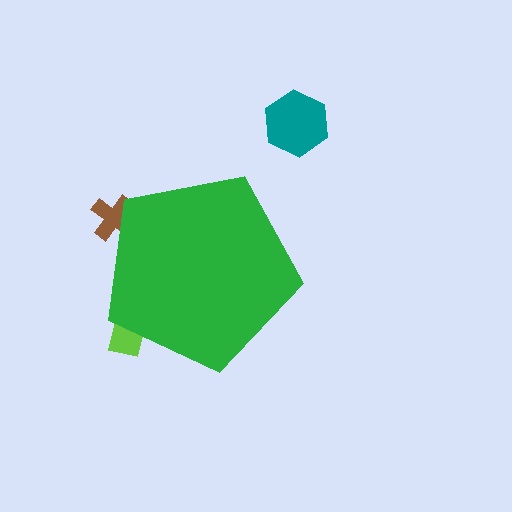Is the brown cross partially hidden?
Yes, the brown cross is partially hidden behind the green pentagon.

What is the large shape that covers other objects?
A green pentagon.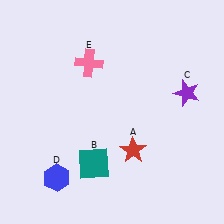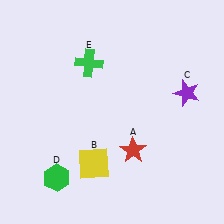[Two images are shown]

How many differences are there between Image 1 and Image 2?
There are 3 differences between the two images.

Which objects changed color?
B changed from teal to yellow. D changed from blue to green. E changed from pink to green.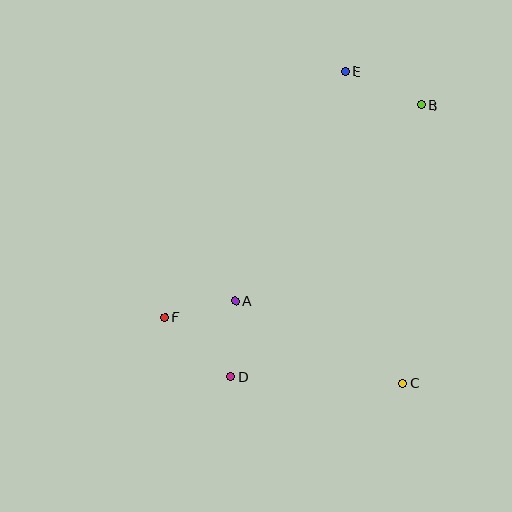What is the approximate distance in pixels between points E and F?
The distance between E and F is approximately 304 pixels.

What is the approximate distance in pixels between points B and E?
The distance between B and E is approximately 84 pixels.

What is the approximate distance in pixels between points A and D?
The distance between A and D is approximately 76 pixels.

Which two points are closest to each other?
Points A and F are closest to each other.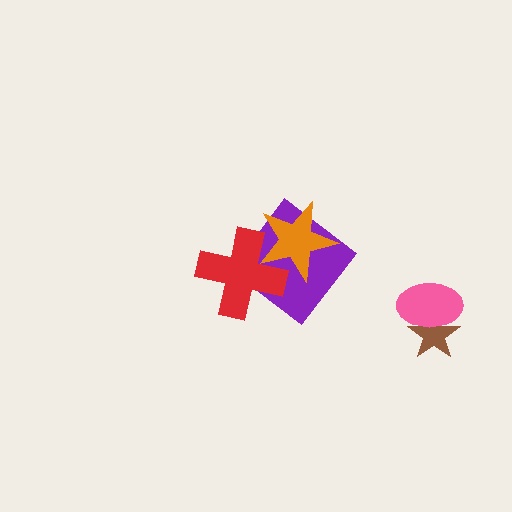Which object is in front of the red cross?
The orange star is in front of the red cross.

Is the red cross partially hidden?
Yes, it is partially covered by another shape.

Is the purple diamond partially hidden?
Yes, it is partially covered by another shape.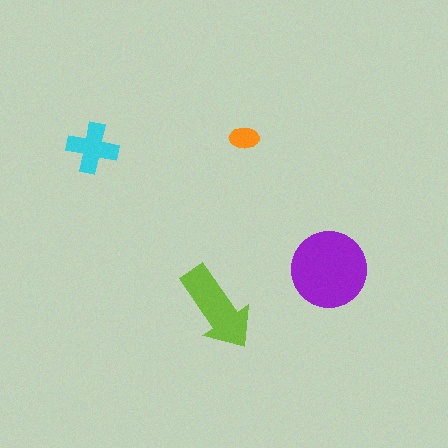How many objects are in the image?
There are 4 objects in the image.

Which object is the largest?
The purple circle.